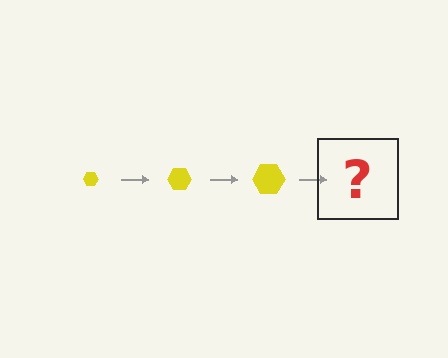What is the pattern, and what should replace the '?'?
The pattern is that the hexagon gets progressively larger each step. The '?' should be a yellow hexagon, larger than the previous one.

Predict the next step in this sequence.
The next step is a yellow hexagon, larger than the previous one.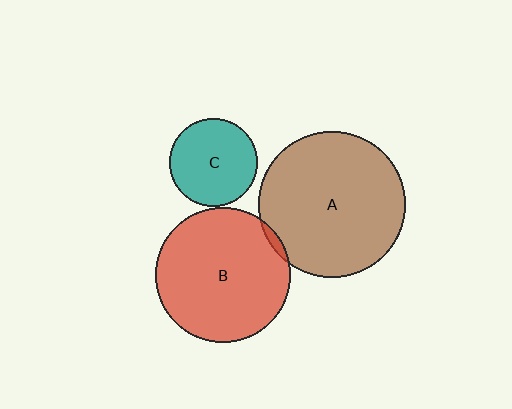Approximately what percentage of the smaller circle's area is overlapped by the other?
Approximately 5%.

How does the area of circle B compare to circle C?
Approximately 2.3 times.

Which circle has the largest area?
Circle A (brown).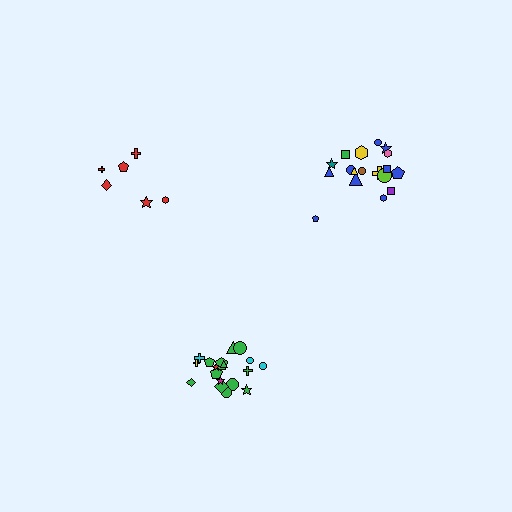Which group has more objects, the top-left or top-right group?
The top-right group.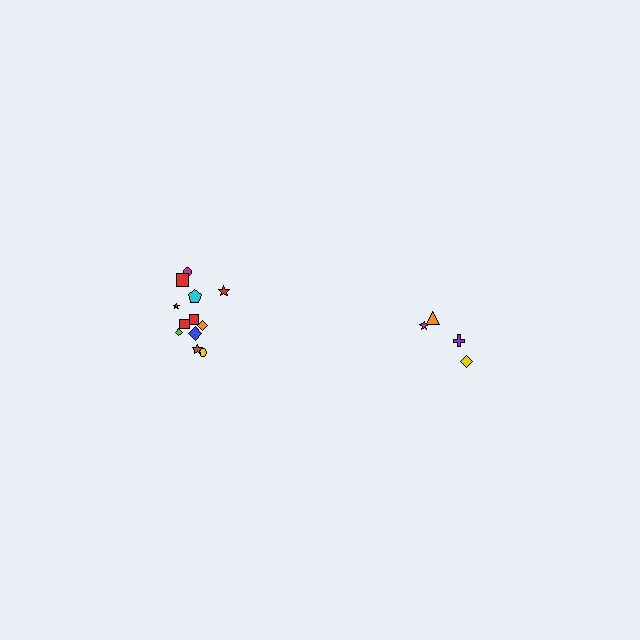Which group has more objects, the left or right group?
The left group.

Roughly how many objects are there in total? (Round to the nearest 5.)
Roughly 15 objects in total.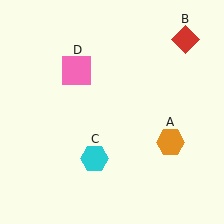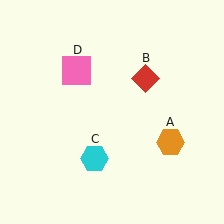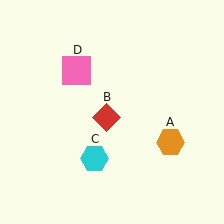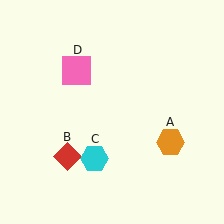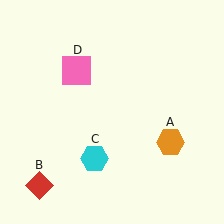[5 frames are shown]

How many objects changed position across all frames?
1 object changed position: red diamond (object B).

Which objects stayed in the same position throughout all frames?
Orange hexagon (object A) and cyan hexagon (object C) and pink square (object D) remained stationary.